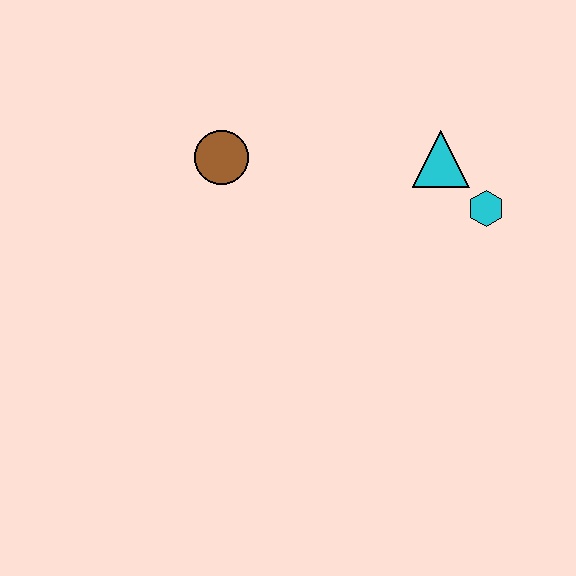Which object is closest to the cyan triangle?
The cyan hexagon is closest to the cyan triangle.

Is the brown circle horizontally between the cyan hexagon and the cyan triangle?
No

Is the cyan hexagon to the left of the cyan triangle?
No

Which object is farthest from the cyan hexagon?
The brown circle is farthest from the cyan hexagon.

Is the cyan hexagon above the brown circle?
No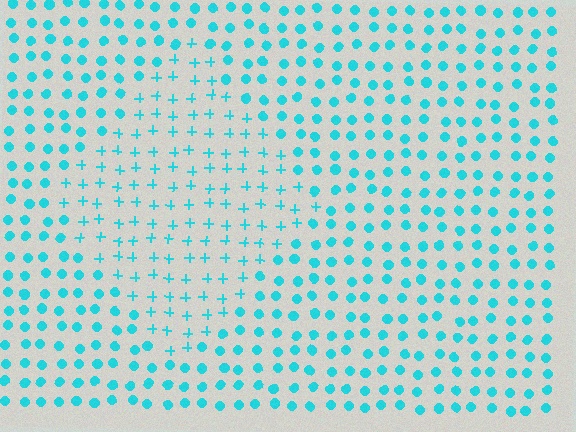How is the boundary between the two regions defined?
The boundary is defined by a change in element shape: plus signs inside vs. circles outside. All elements share the same color and spacing.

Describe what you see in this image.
The image is filled with small cyan elements arranged in a uniform grid. A diamond-shaped region contains plus signs, while the surrounding area contains circles. The boundary is defined purely by the change in element shape.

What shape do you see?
I see a diamond.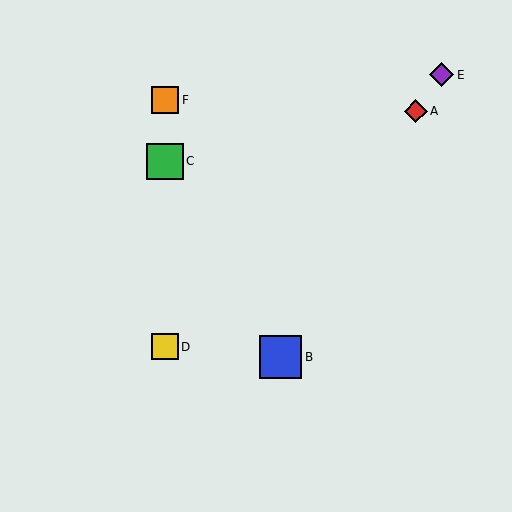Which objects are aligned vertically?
Objects C, D, F are aligned vertically.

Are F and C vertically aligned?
Yes, both are at x≈165.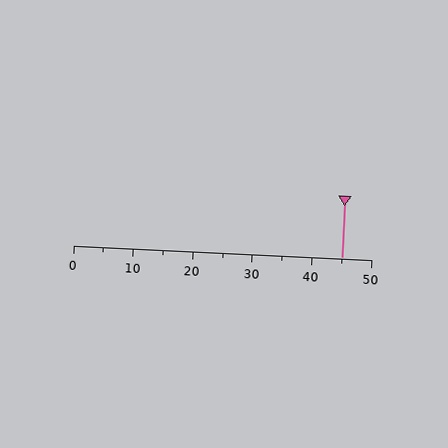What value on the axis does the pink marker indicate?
The marker indicates approximately 45.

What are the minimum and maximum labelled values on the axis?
The axis runs from 0 to 50.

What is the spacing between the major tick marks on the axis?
The major ticks are spaced 10 apart.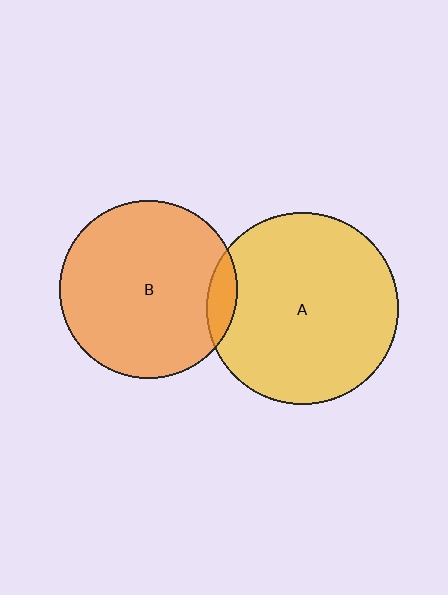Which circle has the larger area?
Circle A (yellow).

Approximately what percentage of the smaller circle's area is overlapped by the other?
Approximately 10%.